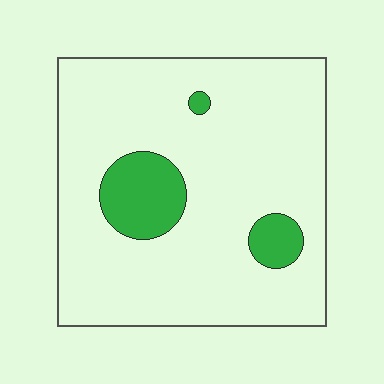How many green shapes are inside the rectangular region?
3.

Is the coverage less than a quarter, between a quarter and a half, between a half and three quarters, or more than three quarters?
Less than a quarter.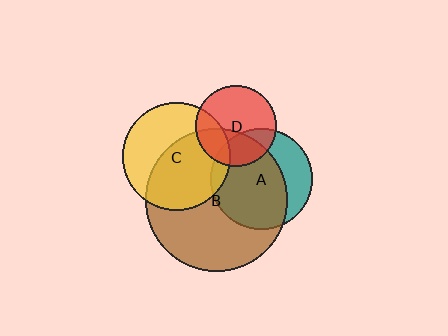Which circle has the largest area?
Circle B (brown).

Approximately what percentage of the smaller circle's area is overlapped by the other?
Approximately 35%.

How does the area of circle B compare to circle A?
Approximately 2.0 times.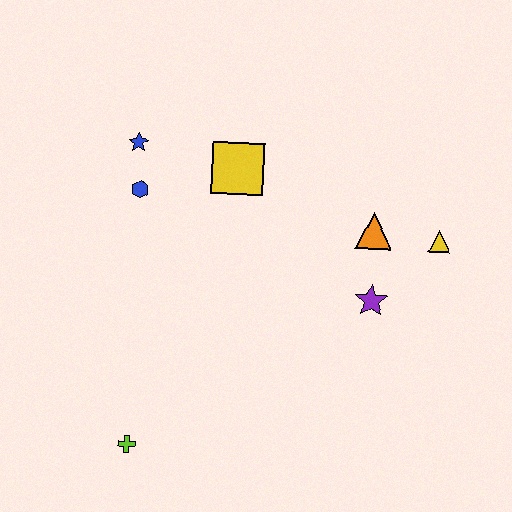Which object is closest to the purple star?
The orange triangle is closest to the purple star.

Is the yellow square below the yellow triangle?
No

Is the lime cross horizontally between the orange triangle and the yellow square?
No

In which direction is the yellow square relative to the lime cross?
The yellow square is above the lime cross.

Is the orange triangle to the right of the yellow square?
Yes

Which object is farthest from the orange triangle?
The lime cross is farthest from the orange triangle.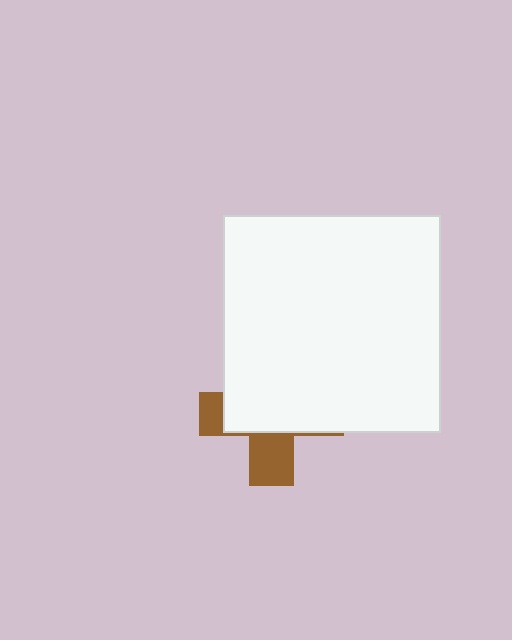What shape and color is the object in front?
The object in front is a white square.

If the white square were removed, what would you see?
You would see the complete brown cross.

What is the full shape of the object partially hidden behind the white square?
The partially hidden object is a brown cross.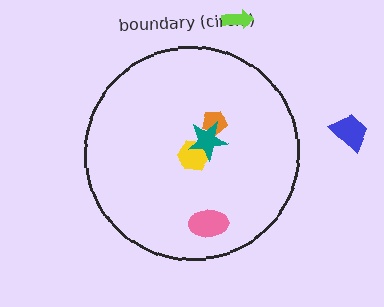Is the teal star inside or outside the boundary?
Inside.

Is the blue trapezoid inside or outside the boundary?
Outside.